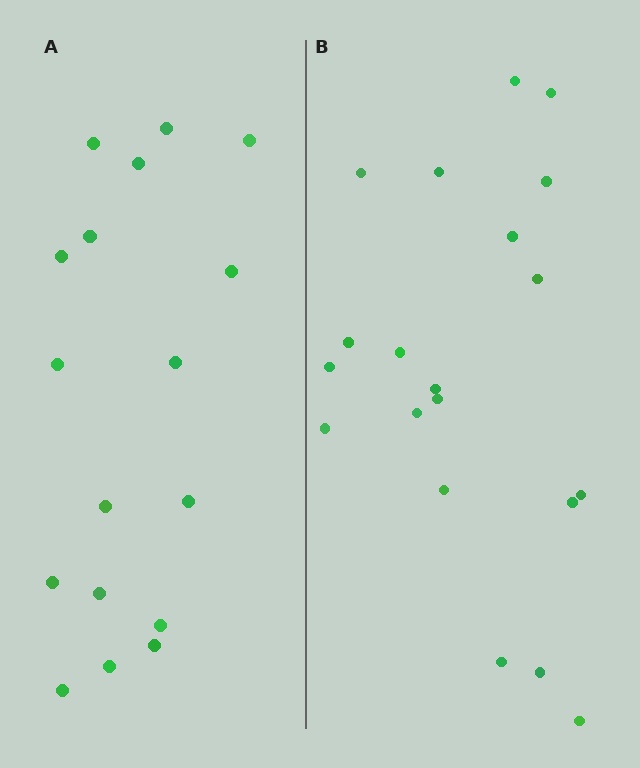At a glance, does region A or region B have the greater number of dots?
Region B (the right region) has more dots.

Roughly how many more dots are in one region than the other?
Region B has just a few more — roughly 2 or 3 more dots than region A.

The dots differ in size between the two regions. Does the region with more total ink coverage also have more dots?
No. Region A has more total ink coverage because its dots are larger, but region B actually contains more individual dots. Total area can be misleading — the number of items is what matters here.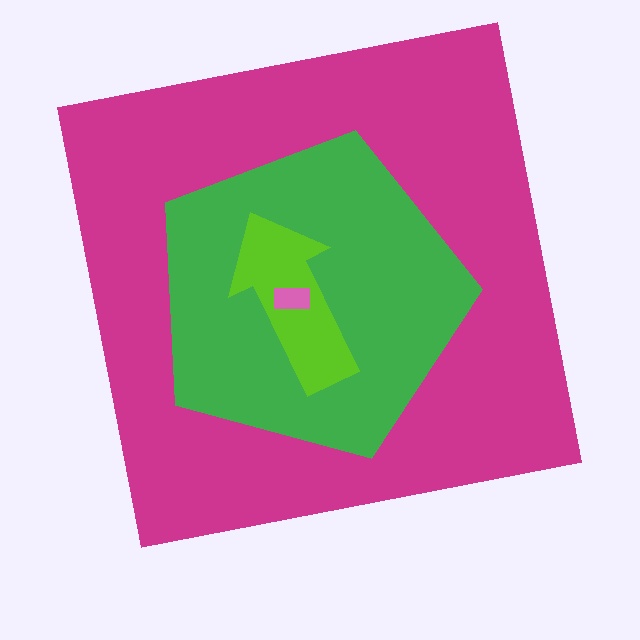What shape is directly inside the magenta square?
The green pentagon.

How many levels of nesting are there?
4.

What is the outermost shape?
The magenta square.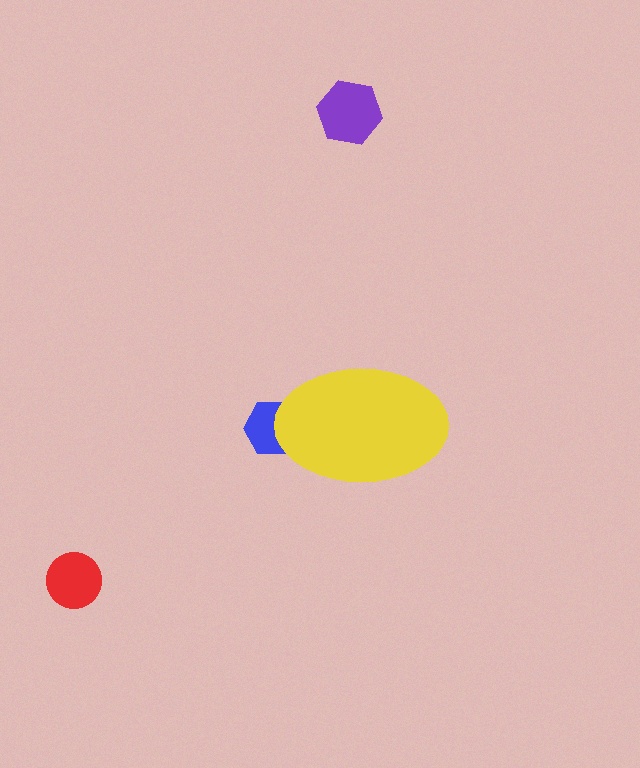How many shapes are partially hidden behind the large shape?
1 shape is partially hidden.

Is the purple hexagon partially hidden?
No, the purple hexagon is fully visible.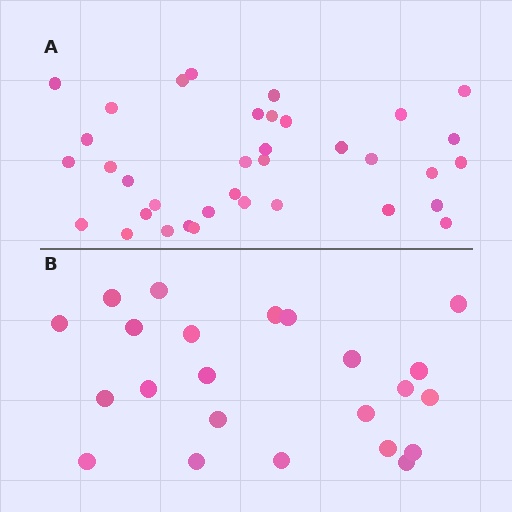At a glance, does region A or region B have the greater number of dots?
Region A (the top region) has more dots.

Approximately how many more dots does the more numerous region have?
Region A has approximately 15 more dots than region B.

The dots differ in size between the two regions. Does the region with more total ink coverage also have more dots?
No. Region B has more total ink coverage because its dots are larger, but region A actually contains more individual dots. Total area can be misleading — the number of items is what matters here.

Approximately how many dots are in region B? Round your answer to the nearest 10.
About 20 dots. (The exact count is 23, which rounds to 20.)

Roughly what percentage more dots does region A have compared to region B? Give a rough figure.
About 55% more.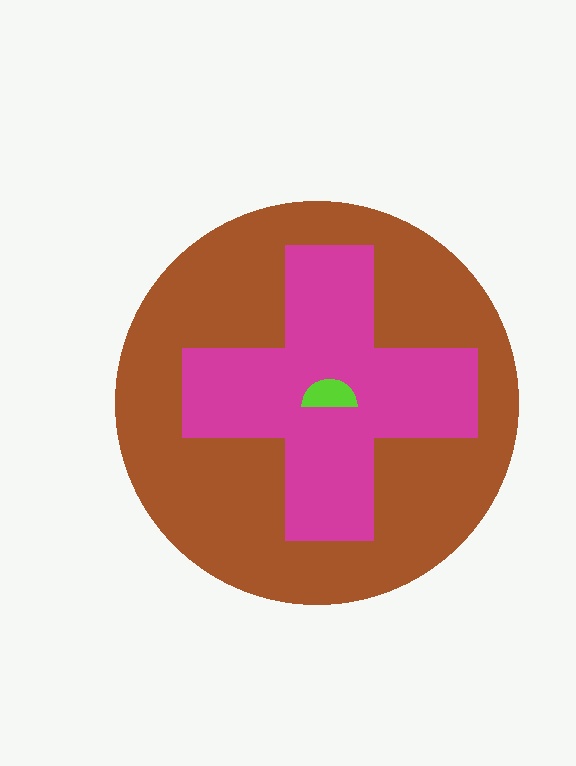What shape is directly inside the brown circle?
The magenta cross.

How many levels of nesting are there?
3.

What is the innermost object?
The lime semicircle.